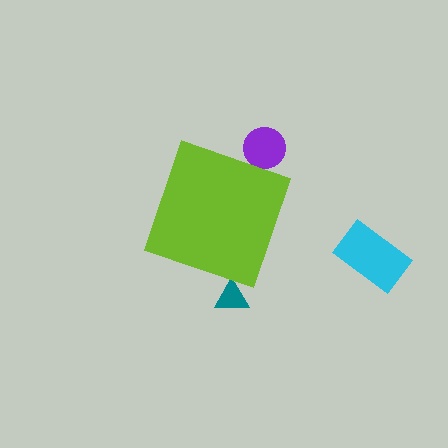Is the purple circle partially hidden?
Yes, the purple circle is partially hidden behind the lime diamond.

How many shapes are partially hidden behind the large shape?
2 shapes are partially hidden.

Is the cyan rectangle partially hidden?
No, the cyan rectangle is fully visible.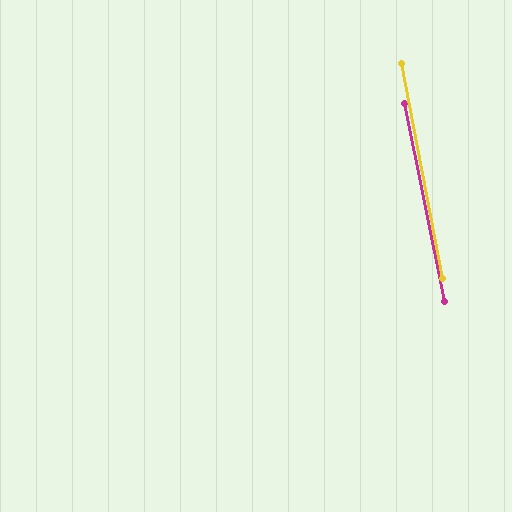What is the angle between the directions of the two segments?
Approximately 0 degrees.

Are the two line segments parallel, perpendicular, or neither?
Parallel — their directions differ by only 0.4°.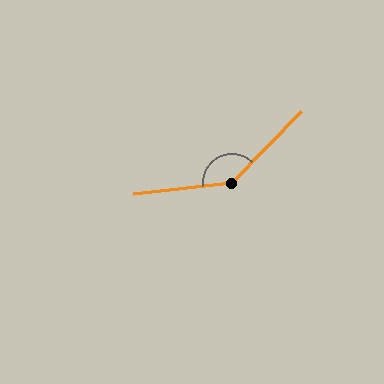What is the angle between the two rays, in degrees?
Approximately 141 degrees.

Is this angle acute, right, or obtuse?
It is obtuse.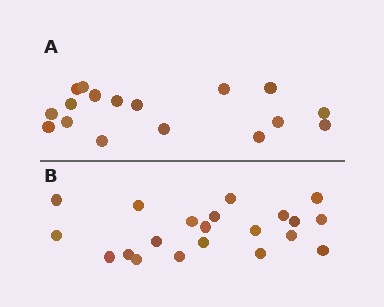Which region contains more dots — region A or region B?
Region B (the bottom region) has more dots.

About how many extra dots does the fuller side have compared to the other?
Region B has about 4 more dots than region A.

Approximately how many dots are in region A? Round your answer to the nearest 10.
About 20 dots. (The exact count is 17, which rounds to 20.)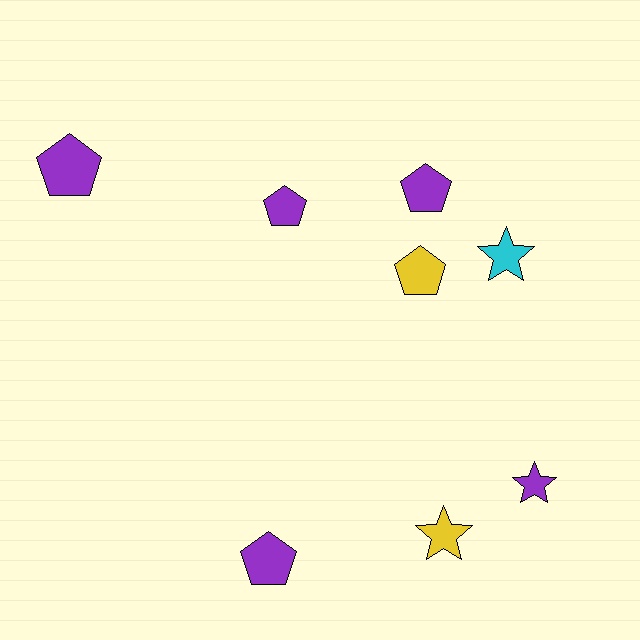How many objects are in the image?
There are 8 objects.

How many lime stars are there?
There are no lime stars.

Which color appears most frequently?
Purple, with 5 objects.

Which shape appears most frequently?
Pentagon, with 5 objects.